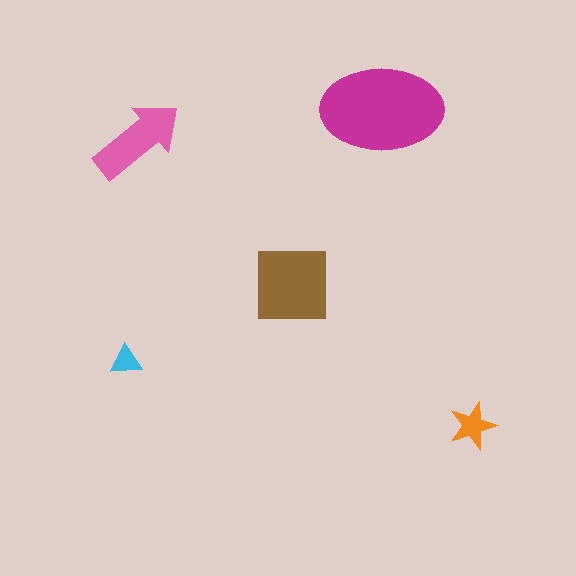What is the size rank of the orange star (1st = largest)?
4th.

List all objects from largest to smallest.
The magenta ellipse, the brown square, the pink arrow, the orange star, the cyan triangle.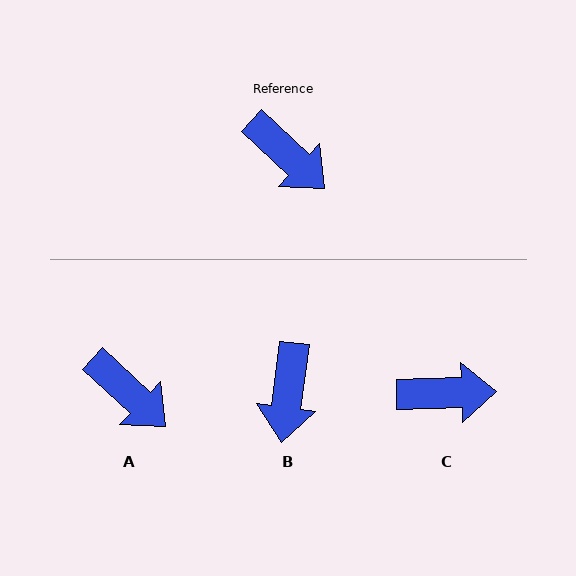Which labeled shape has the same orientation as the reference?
A.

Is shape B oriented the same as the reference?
No, it is off by about 54 degrees.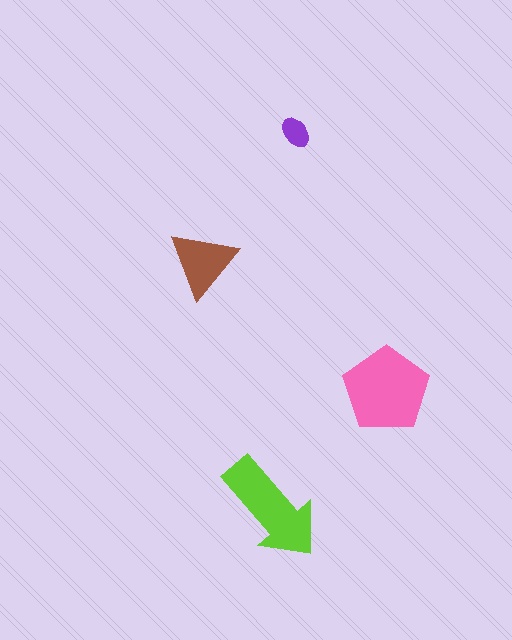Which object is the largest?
The pink pentagon.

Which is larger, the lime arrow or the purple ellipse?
The lime arrow.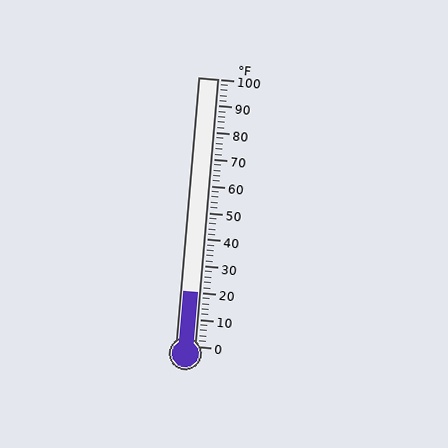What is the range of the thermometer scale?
The thermometer scale ranges from 0°F to 100°F.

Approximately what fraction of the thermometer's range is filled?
The thermometer is filled to approximately 20% of its range.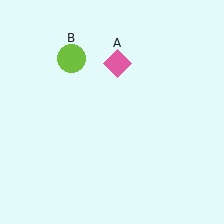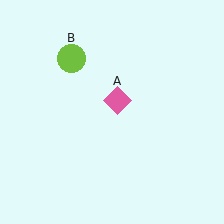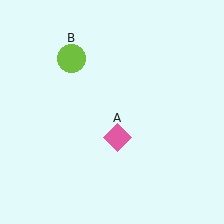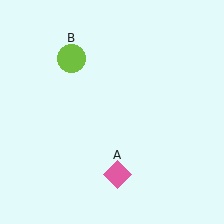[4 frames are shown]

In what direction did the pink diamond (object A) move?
The pink diamond (object A) moved down.